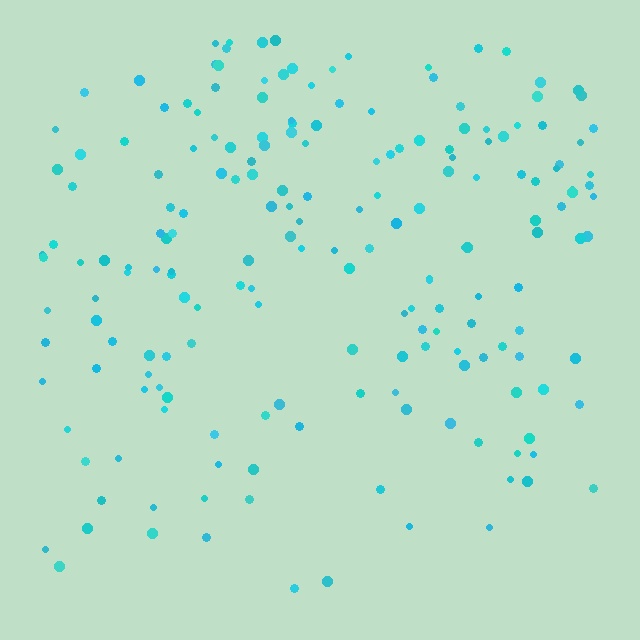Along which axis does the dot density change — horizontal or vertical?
Vertical.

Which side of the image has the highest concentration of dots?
The top.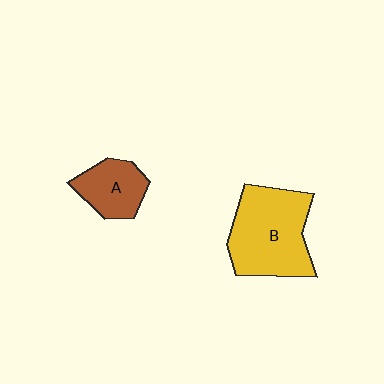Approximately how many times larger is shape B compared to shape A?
Approximately 2.0 times.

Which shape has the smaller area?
Shape A (brown).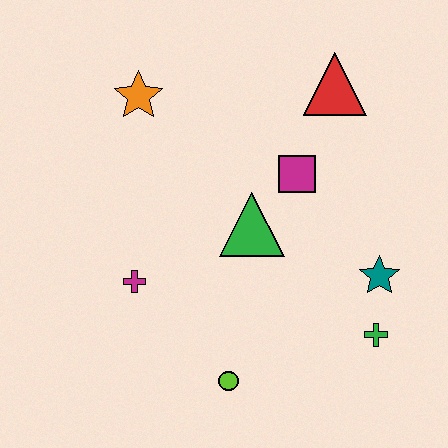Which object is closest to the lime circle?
The magenta cross is closest to the lime circle.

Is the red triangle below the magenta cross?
No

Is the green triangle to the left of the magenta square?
Yes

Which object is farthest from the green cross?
The orange star is farthest from the green cross.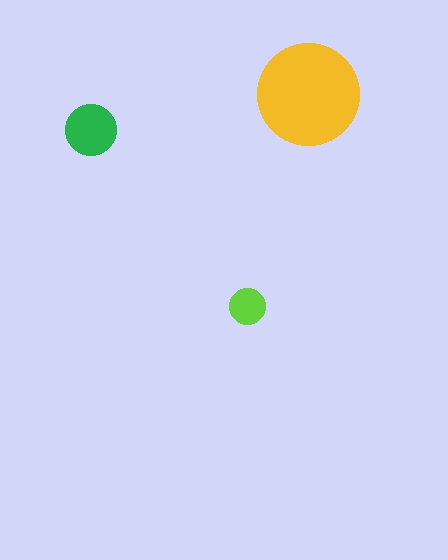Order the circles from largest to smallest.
the yellow one, the green one, the lime one.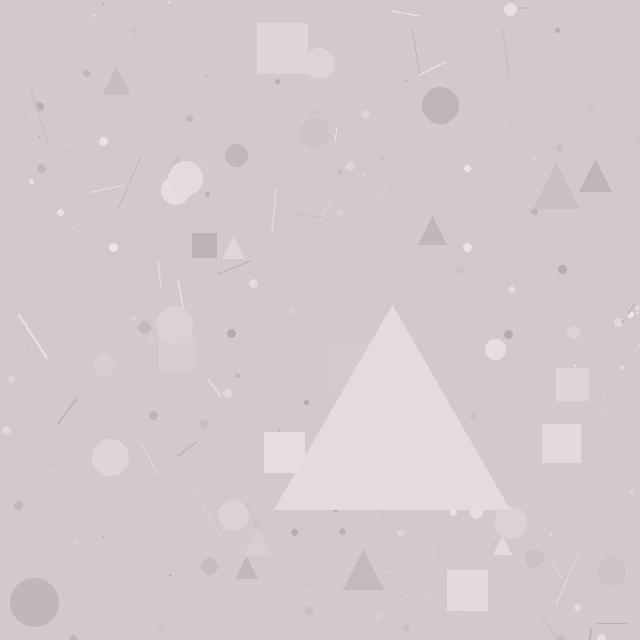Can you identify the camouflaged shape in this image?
The camouflaged shape is a triangle.